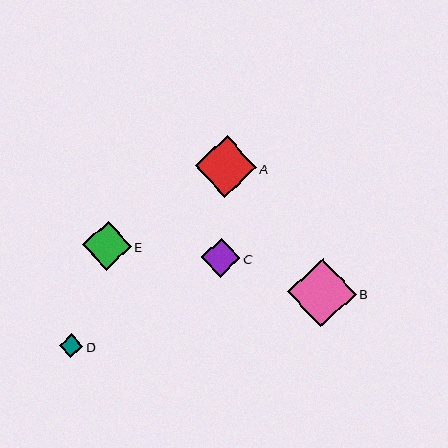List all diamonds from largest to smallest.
From largest to smallest: B, A, E, C, D.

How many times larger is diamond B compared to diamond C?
Diamond B is approximately 1.7 times the size of diamond C.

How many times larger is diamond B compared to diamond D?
Diamond B is approximately 2.9 times the size of diamond D.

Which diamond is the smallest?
Diamond D is the smallest with a size of approximately 24 pixels.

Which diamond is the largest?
Diamond B is the largest with a size of approximately 69 pixels.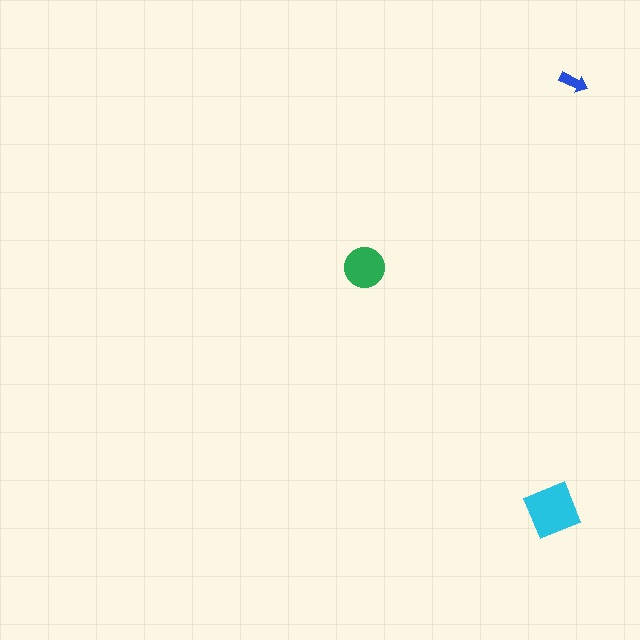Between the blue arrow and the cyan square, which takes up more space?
The cyan square.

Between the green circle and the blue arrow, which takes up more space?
The green circle.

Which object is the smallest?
The blue arrow.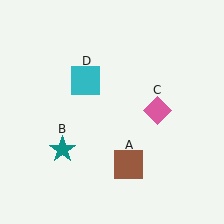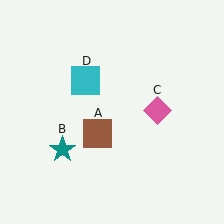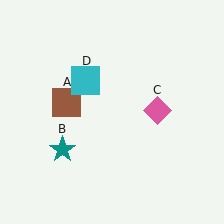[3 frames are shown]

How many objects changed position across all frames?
1 object changed position: brown square (object A).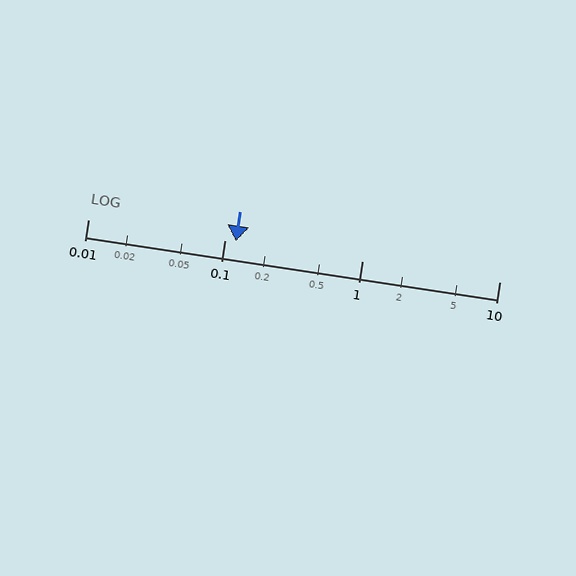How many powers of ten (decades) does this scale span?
The scale spans 3 decades, from 0.01 to 10.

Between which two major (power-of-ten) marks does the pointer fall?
The pointer is between 0.1 and 1.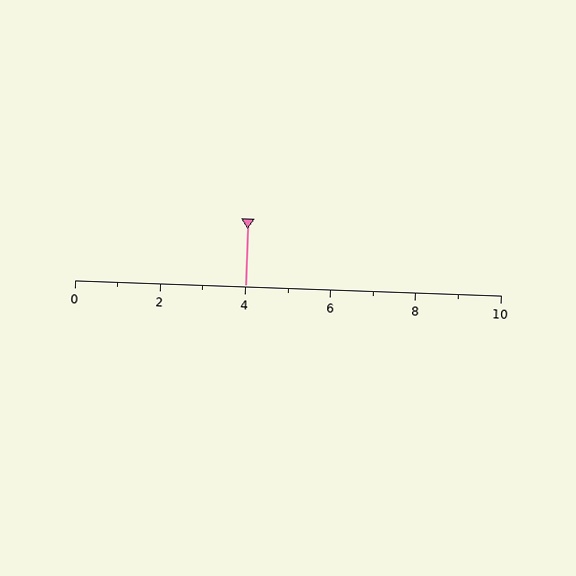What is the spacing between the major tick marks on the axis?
The major ticks are spaced 2 apart.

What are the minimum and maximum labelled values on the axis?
The axis runs from 0 to 10.